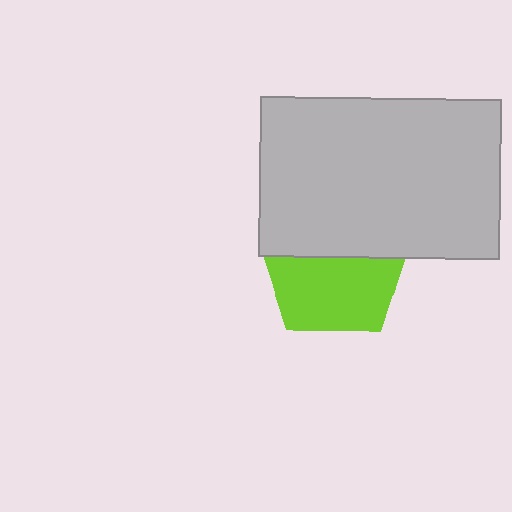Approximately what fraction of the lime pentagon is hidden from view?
Roughly 45% of the lime pentagon is hidden behind the light gray rectangle.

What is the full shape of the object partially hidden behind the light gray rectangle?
The partially hidden object is a lime pentagon.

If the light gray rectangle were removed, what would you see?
You would see the complete lime pentagon.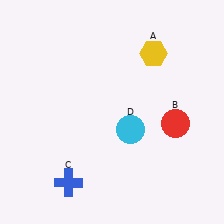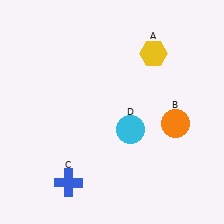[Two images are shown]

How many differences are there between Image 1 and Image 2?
There is 1 difference between the two images.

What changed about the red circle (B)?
In Image 1, B is red. In Image 2, it changed to orange.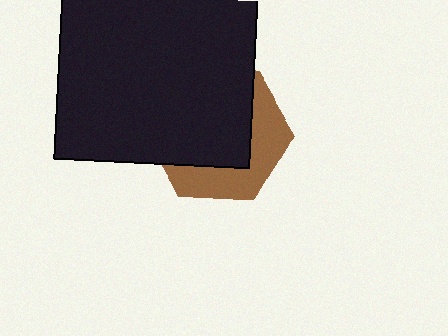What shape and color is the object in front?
The object in front is a black square.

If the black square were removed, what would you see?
You would see the complete brown hexagon.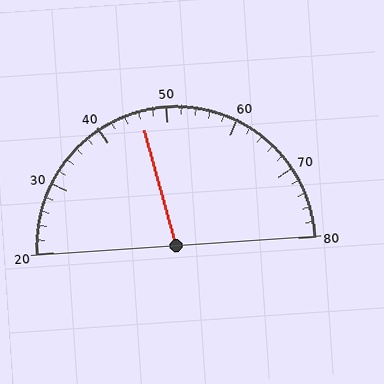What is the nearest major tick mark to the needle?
The nearest major tick mark is 50.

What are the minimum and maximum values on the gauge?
The gauge ranges from 20 to 80.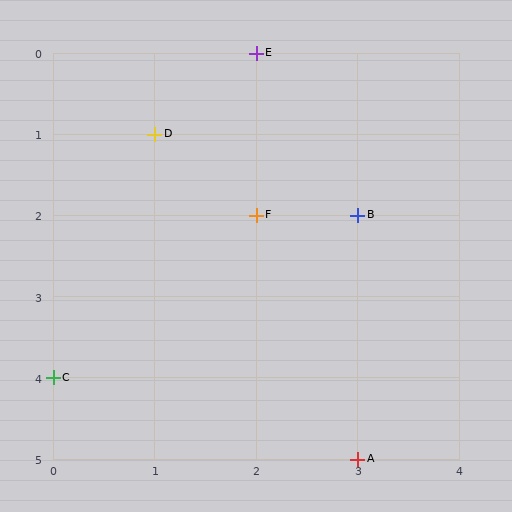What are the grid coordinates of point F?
Point F is at grid coordinates (2, 2).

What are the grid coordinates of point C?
Point C is at grid coordinates (0, 4).